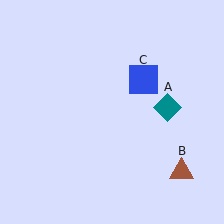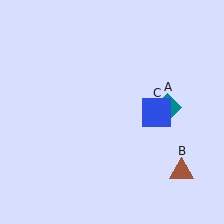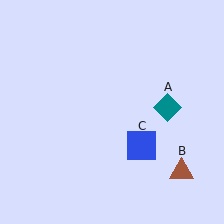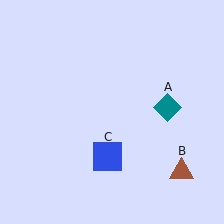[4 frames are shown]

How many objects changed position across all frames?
1 object changed position: blue square (object C).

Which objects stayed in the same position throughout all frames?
Teal diamond (object A) and brown triangle (object B) remained stationary.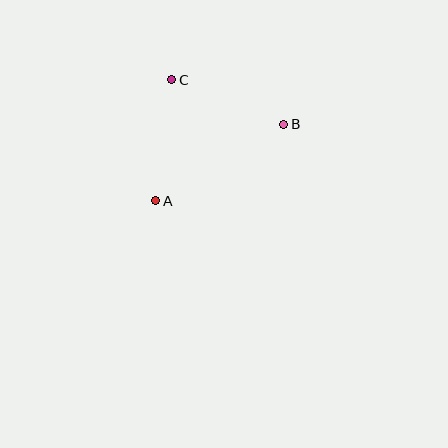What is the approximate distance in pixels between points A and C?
The distance between A and C is approximately 122 pixels.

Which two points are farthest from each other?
Points A and B are farthest from each other.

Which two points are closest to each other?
Points B and C are closest to each other.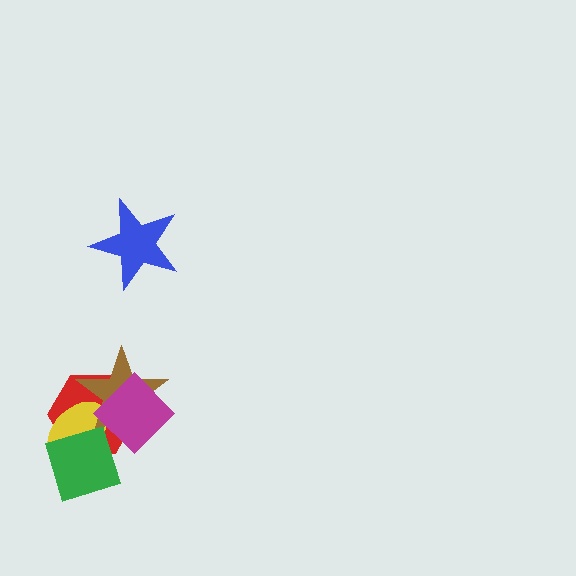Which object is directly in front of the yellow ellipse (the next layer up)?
The brown star is directly in front of the yellow ellipse.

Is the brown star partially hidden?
Yes, it is partially covered by another shape.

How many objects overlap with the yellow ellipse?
4 objects overlap with the yellow ellipse.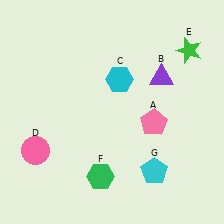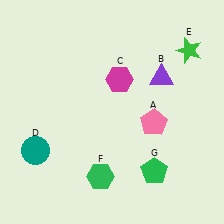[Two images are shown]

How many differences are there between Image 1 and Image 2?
There are 3 differences between the two images.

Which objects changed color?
C changed from cyan to magenta. D changed from pink to teal. G changed from cyan to green.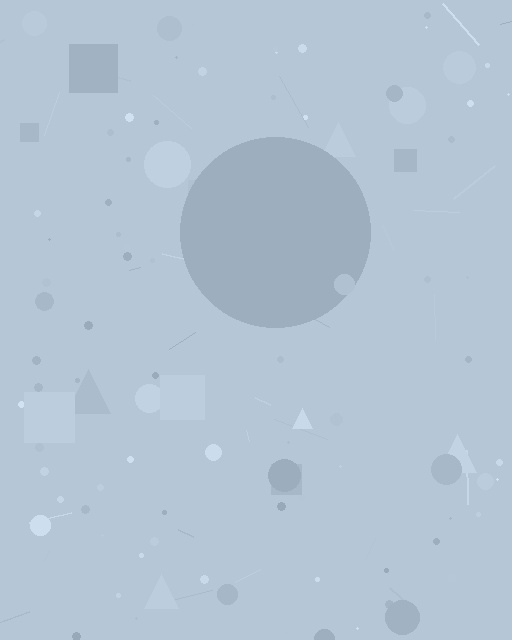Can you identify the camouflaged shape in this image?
The camouflaged shape is a circle.